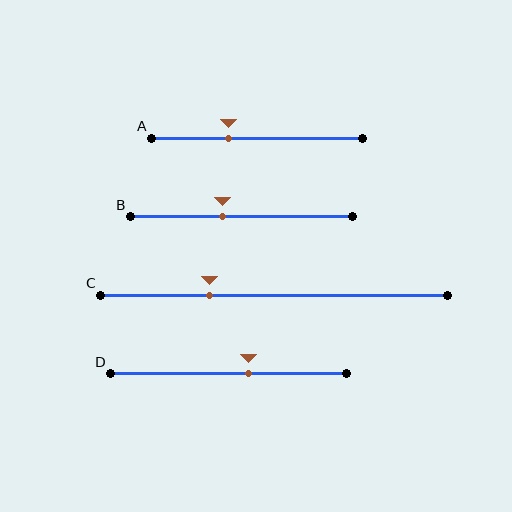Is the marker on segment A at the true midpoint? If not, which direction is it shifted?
No, the marker on segment A is shifted to the left by about 13% of the segment length.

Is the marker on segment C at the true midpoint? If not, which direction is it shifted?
No, the marker on segment C is shifted to the left by about 19% of the segment length.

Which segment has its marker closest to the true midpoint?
Segment B has its marker closest to the true midpoint.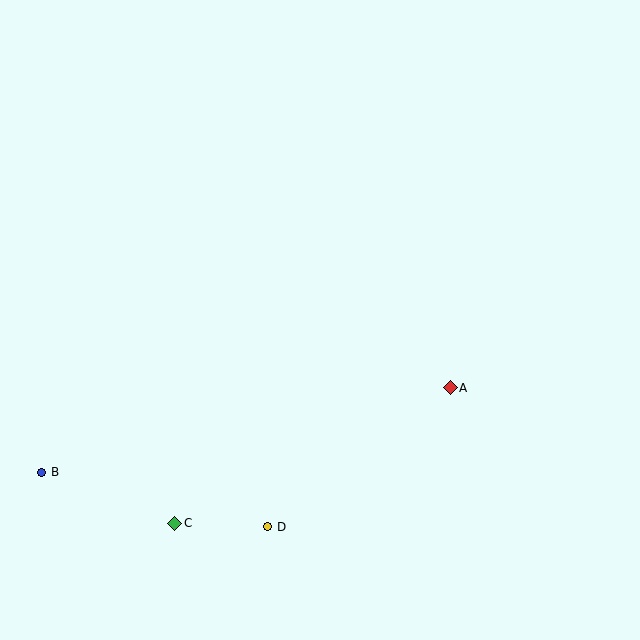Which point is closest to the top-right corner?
Point A is closest to the top-right corner.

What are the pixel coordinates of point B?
Point B is at (42, 472).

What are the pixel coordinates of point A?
Point A is at (450, 388).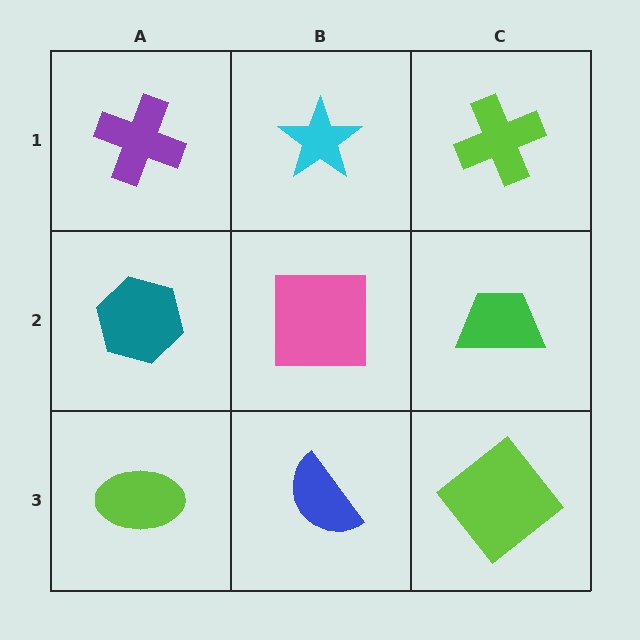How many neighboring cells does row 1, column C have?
2.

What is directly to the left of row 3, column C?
A blue semicircle.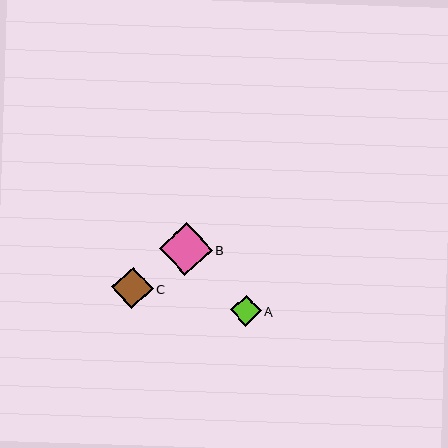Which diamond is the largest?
Diamond B is the largest with a size of approximately 53 pixels.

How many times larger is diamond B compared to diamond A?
Diamond B is approximately 1.7 times the size of diamond A.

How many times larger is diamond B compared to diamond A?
Diamond B is approximately 1.7 times the size of diamond A.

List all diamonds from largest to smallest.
From largest to smallest: B, C, A.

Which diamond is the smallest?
Diamond A is the smallest with a size of approximately 31 pixels.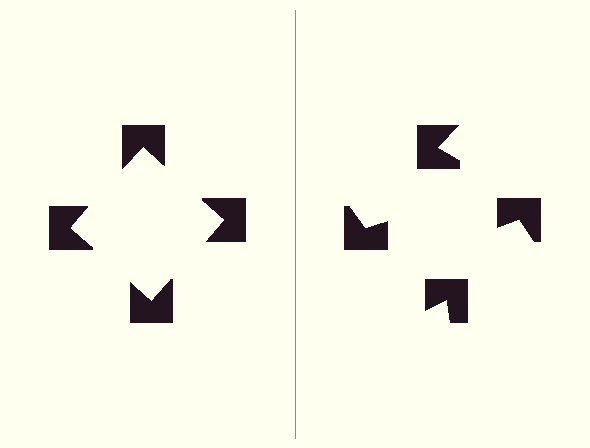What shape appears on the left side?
An illusory square.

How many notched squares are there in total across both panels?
8 — 4 on each side.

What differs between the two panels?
The notched squares are positioned identically on both sides; only the wedge orientations differ. On the left they align to a square; on the right they are misaligned.